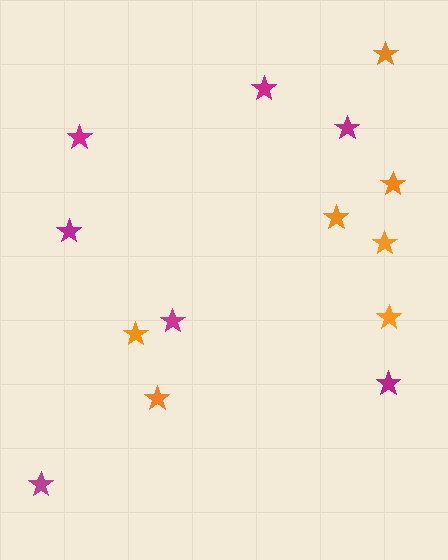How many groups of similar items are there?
There are 2 groups: one group of orange stars (7) and one group of magenta stars (7).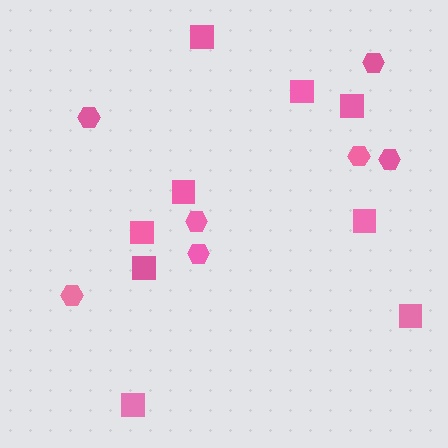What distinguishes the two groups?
There are 2 groups: one group of hexagons (7) and one group of squares (9).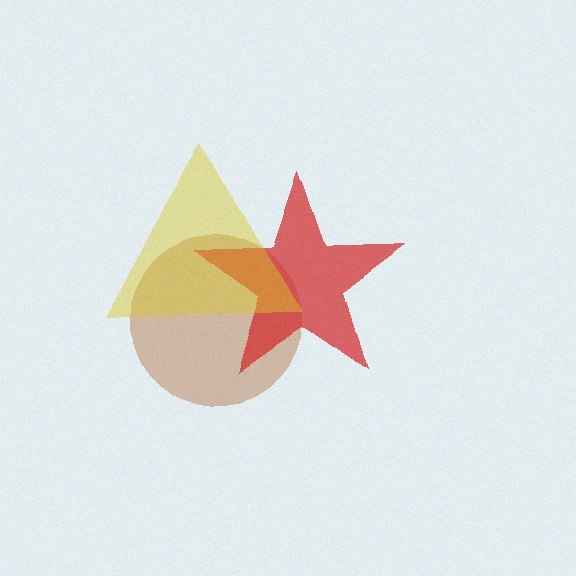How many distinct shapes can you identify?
There are 3 distinct shapes: a brown circle, a red star, a yellow triangle.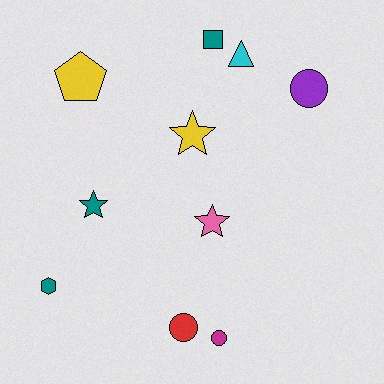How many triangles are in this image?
There is 1 triangle.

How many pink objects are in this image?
There is 1 pink object.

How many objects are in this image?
There are 10 objects.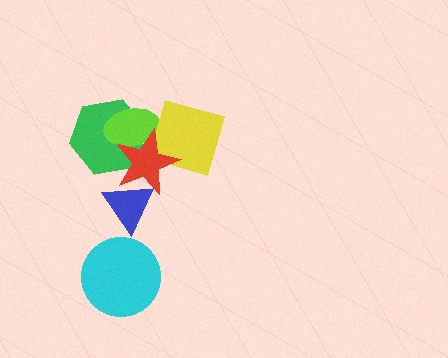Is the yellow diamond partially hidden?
Yes, it is partially covered by another shape.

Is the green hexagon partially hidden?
Yes, it is partially covered by another shape.